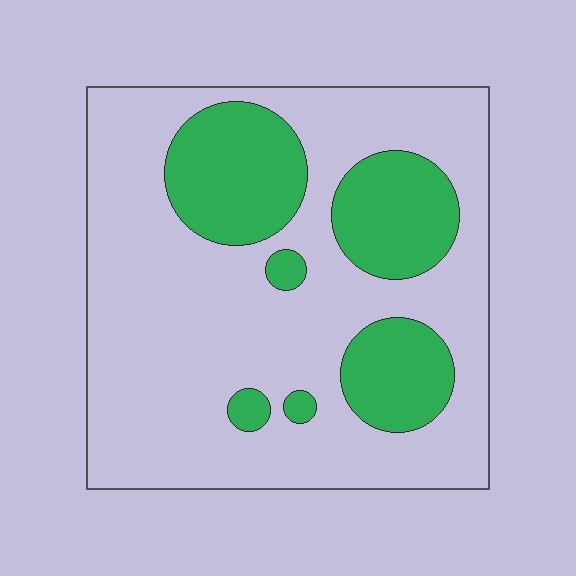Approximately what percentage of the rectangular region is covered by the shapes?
Approximately 25%.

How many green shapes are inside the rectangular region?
6.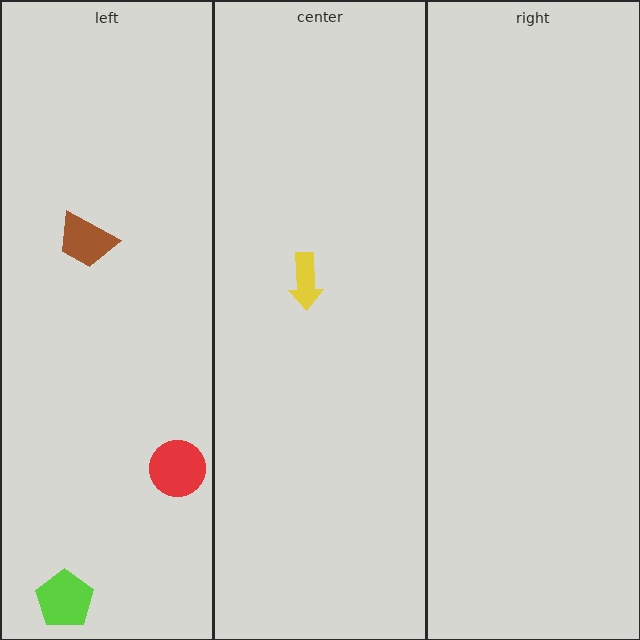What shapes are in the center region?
The yellow arrow.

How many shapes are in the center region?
1.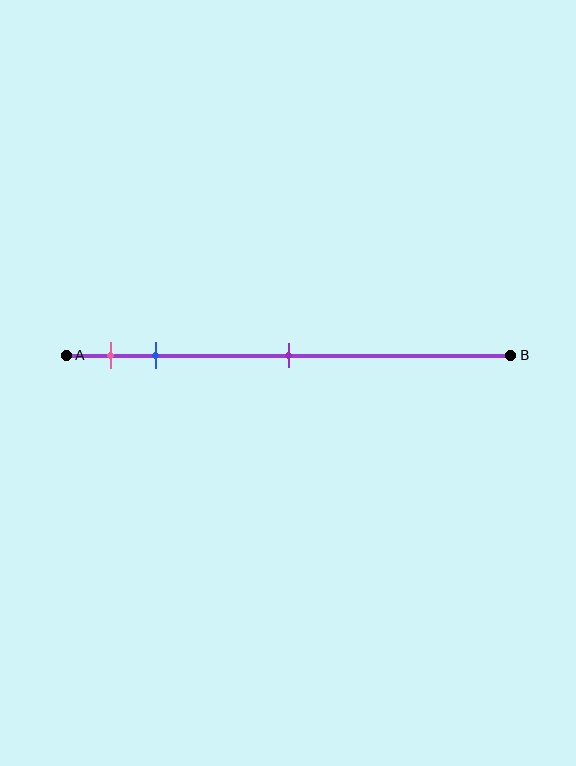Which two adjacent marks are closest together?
The pink and blue marks are the closest adjacent pair.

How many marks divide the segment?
There are 3 marks dividing the segment.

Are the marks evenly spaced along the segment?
No, the marks are not evenly spaced.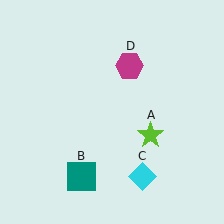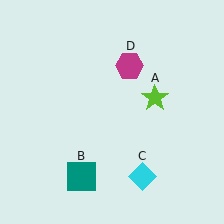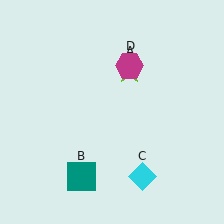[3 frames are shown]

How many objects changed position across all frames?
1 object changed position: lime star (object A).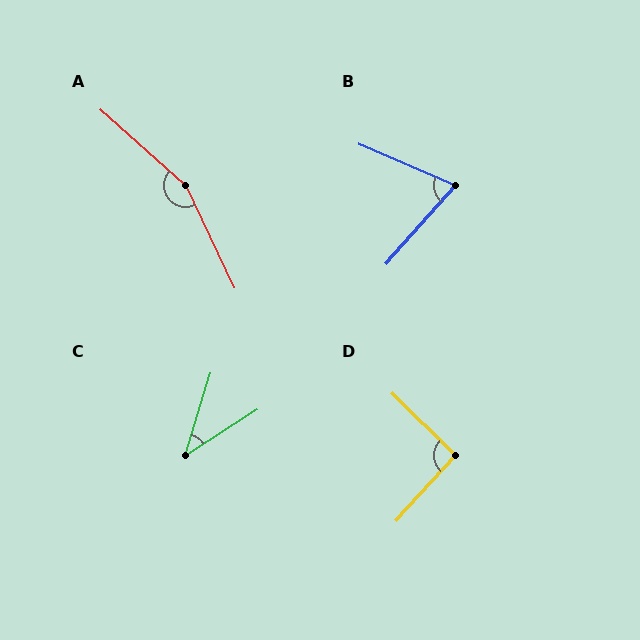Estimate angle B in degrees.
Approximately 72 degrees.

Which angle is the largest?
A, at approximately 157 degrees.